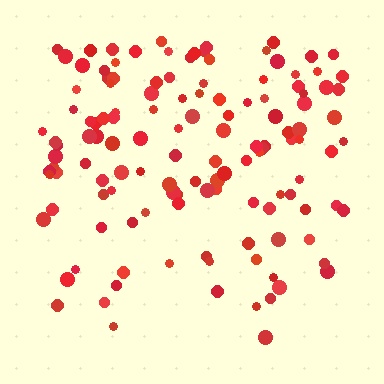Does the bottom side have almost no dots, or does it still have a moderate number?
Still a moderate number, just noticeably fewer than the top.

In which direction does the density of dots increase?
From bottom to top, with the top side densest.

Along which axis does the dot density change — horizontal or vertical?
Vertical.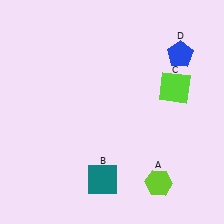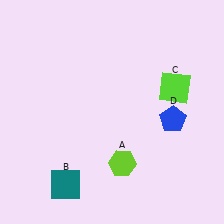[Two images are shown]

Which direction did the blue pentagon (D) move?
The blue pentagon (D) moved down.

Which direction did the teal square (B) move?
The teal square (B) moved left.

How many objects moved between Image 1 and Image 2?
3 objects moved between the two images.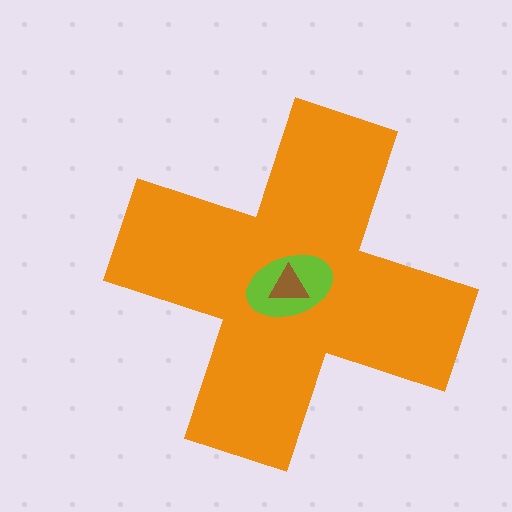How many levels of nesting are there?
3.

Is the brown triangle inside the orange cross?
Yes.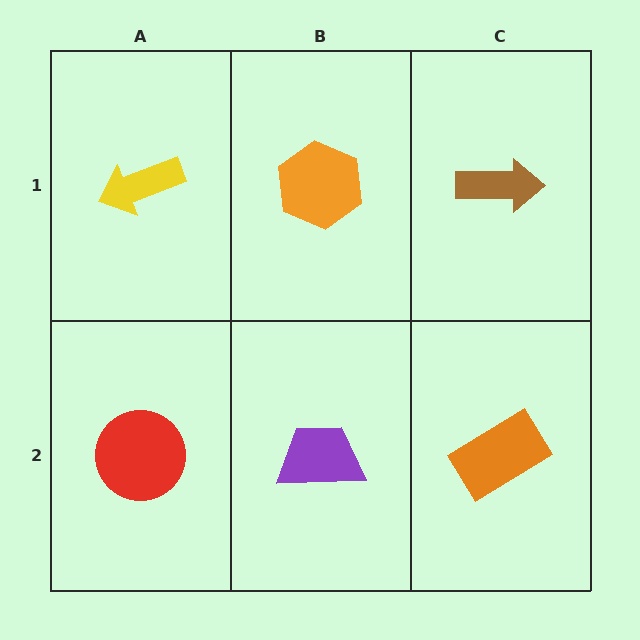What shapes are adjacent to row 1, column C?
An orange rectangle (row 2, column C), an orange hexagon (row 1, column B).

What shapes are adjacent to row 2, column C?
A brown arrow (row 1, column C), a purple trapezoid (row 2, column B).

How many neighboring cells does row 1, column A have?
2.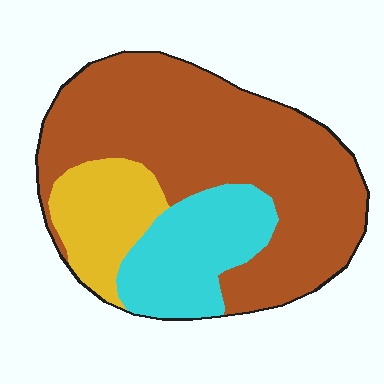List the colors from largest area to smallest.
From largest to smallest: brown, cyan, yellow.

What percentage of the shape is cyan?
Cyan takes up about one fifth (1/5) of the shape.